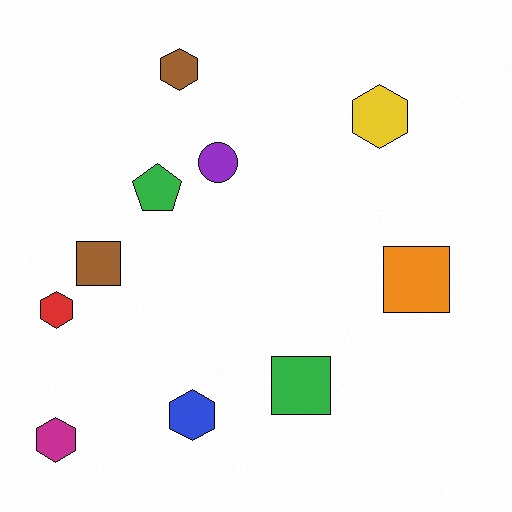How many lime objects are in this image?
There are no lime objects.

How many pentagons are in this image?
There is 1 pentagon.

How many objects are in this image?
There are 10 objects.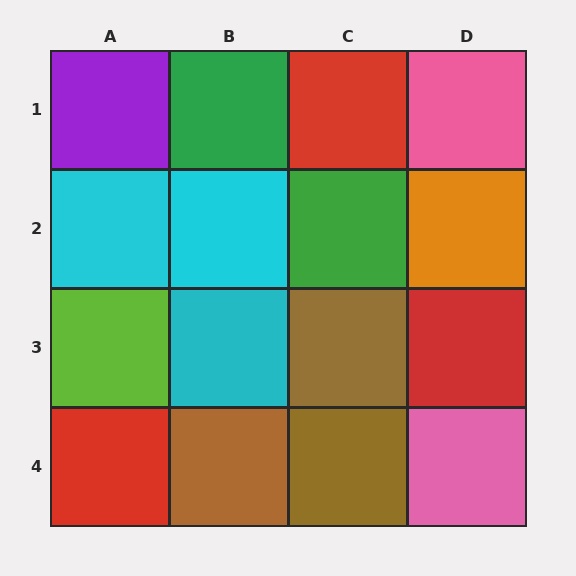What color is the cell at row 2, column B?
Cyan.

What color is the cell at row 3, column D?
Red.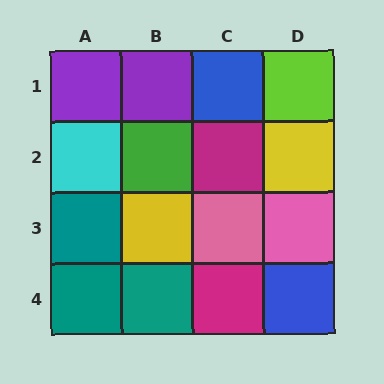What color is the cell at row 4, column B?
Teal.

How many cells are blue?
2 cells are blue.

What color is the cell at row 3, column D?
Pink.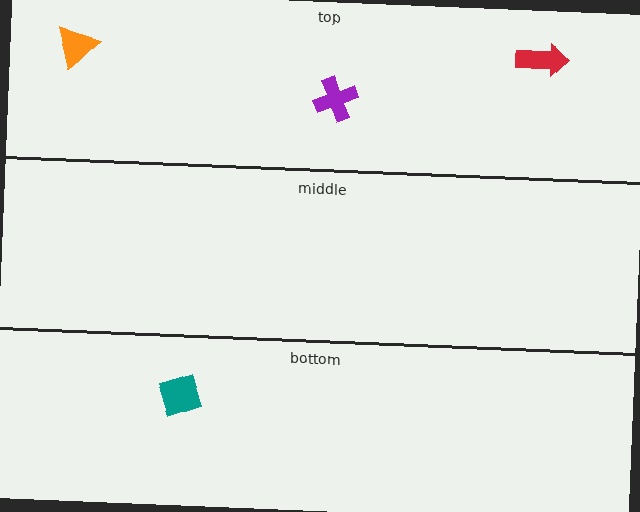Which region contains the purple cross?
The top region.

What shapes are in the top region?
The purple cross, the orange triangle, the red arrow.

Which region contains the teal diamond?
The bottom region.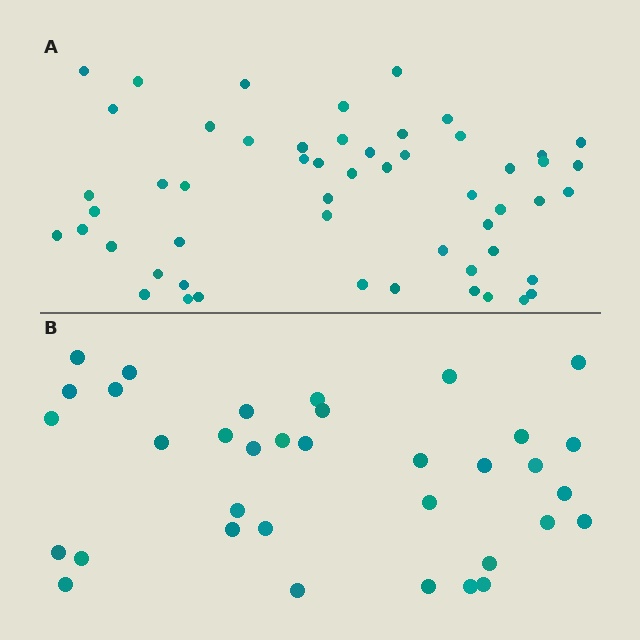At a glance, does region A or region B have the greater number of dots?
Region A (the top region) has more dots.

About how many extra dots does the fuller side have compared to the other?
Region A has approximately 20 more dots than region B.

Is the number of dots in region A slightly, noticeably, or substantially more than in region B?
Region A has substantially more. The ratio is roughly 1.5 to 1.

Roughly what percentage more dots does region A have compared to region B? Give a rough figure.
About 55% more.